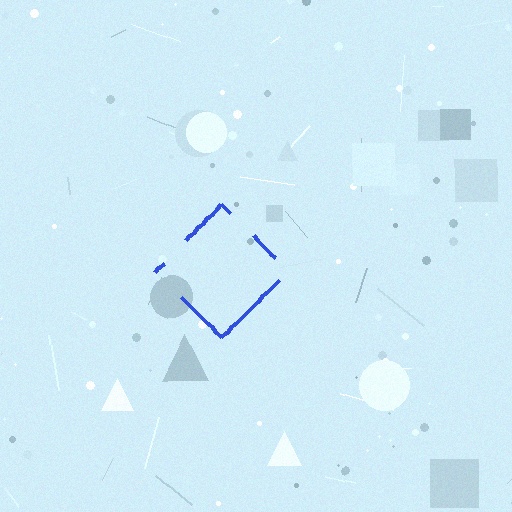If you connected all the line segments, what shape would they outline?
They would outline a diamond.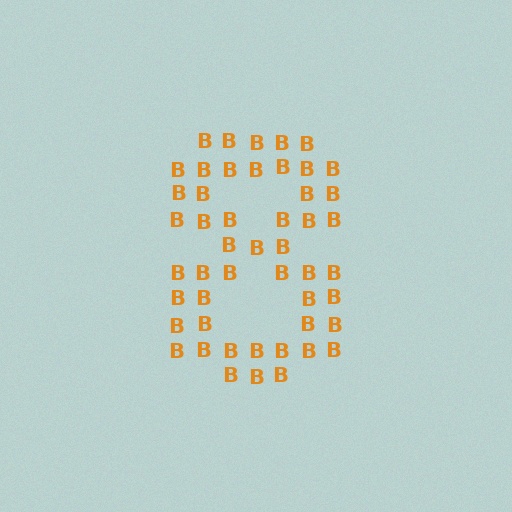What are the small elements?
The small elements are letter B's.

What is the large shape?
The large shape is the digit 8.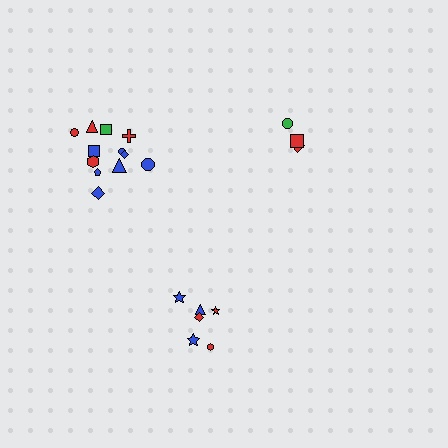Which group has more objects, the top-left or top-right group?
The top-left group.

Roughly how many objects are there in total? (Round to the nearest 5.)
Roughly 20 objects in total.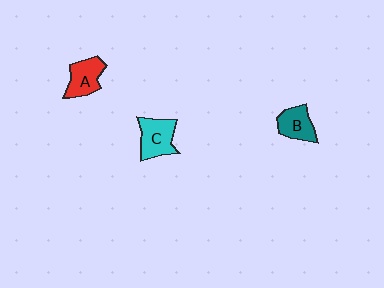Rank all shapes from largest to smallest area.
From largest to smallest: C (cyan), A (red), B (teal).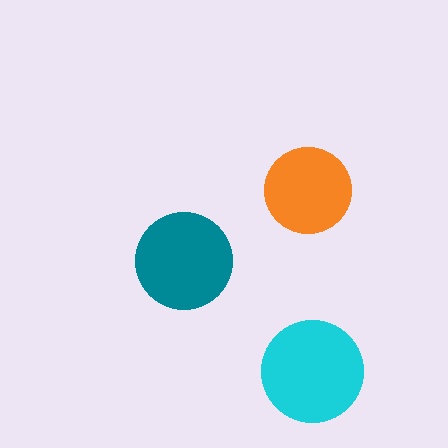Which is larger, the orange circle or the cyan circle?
The cyan one.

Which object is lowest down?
The cyan circle is bottommost.